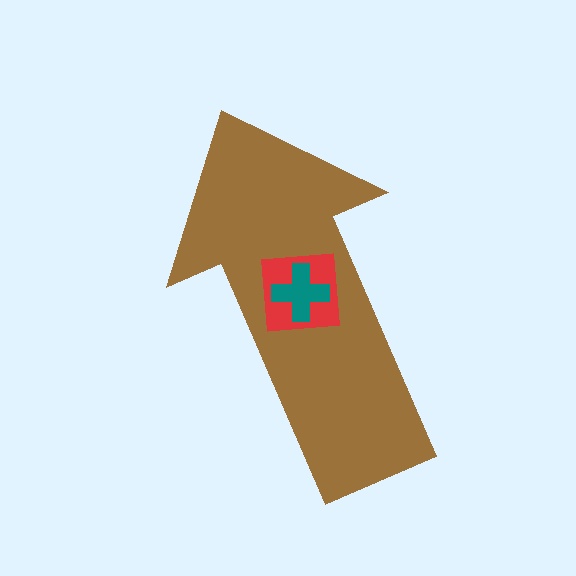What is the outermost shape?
The brown arrow.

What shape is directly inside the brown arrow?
The red square.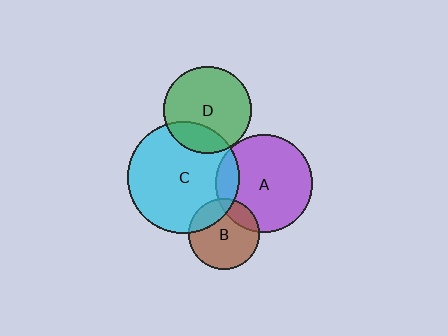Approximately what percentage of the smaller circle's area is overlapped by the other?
Approximately 20%.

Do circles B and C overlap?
Yes.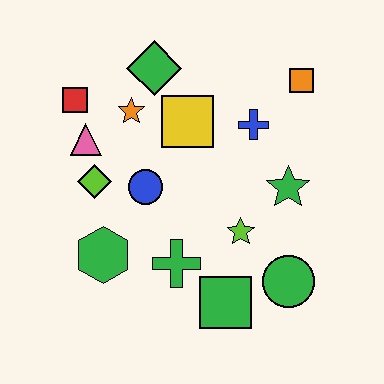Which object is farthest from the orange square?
The green hexagon is farthest from the orange square.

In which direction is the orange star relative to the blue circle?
The orange star is above the blue circle.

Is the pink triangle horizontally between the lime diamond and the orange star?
No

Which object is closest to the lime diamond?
The pink triangle is closest to the lime diamond.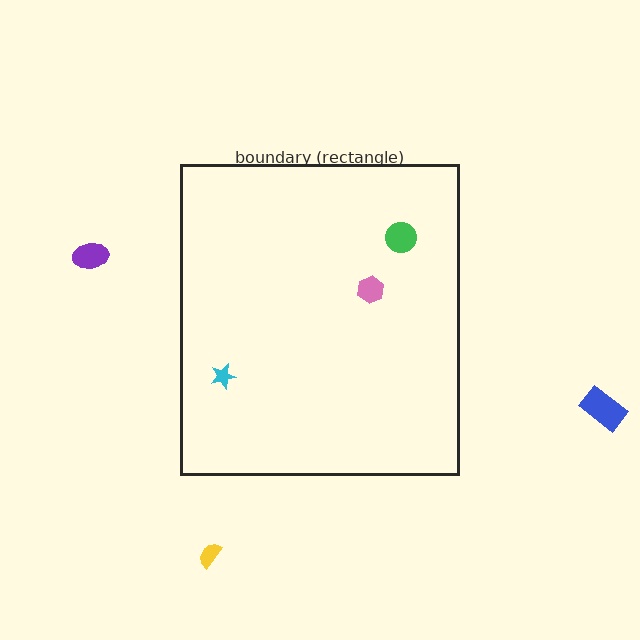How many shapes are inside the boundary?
3 inside, 3 outside.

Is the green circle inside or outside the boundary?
Inside.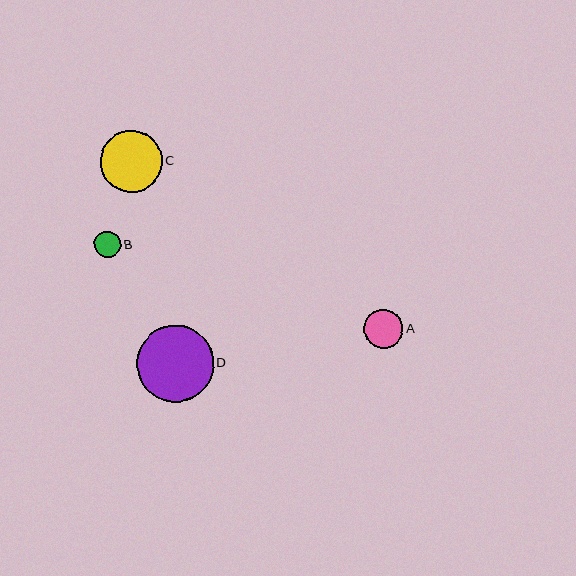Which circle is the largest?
Circle D is the largest with a size of approximately 76 pixels.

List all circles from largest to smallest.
From largest to smallest: D, C, A, B.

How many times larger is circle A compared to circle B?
Circle A is approximately 1.5 times the size of circle B.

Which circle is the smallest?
Circle B is the smallest with a size of approximately 27 pixels.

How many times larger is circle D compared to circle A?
Circle D is approximately 1.9 times the size of circle A.